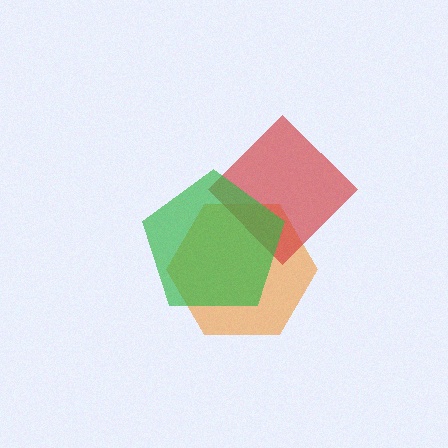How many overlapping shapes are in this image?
There are 3 overlapping shapes in the image.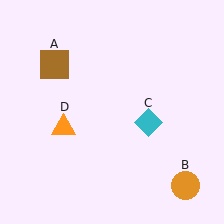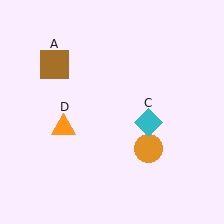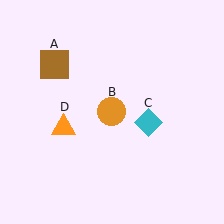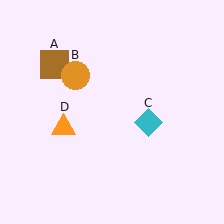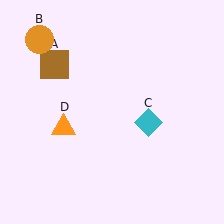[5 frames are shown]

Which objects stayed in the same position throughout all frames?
Brown square (object A) and cyan diamond (object C) and orange triangle (object D) remained stationary.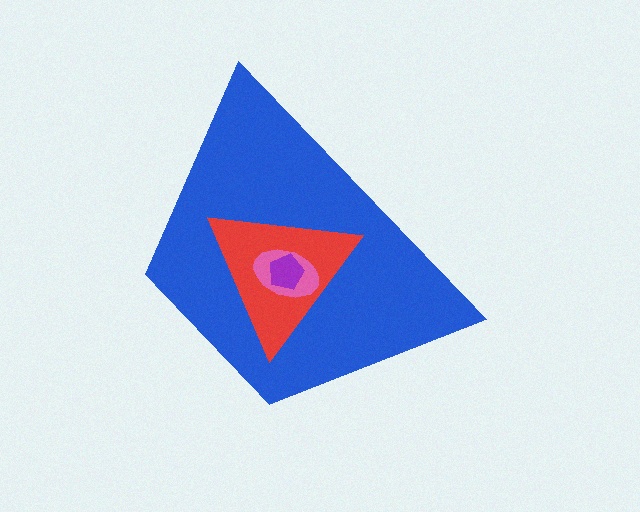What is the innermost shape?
The purple pentagon.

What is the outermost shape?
The blue trapezoid.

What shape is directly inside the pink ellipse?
The purple pentagon.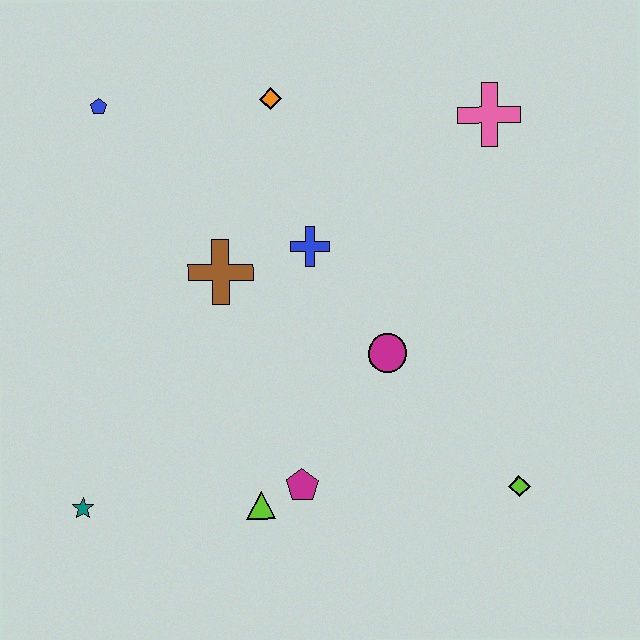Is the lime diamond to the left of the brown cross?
No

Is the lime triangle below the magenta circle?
Yes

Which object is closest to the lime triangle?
The magenta pentagon is closest to the lime triangle.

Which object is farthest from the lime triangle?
The pink cross is farthest from the lime triangle.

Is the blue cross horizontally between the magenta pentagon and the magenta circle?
Yes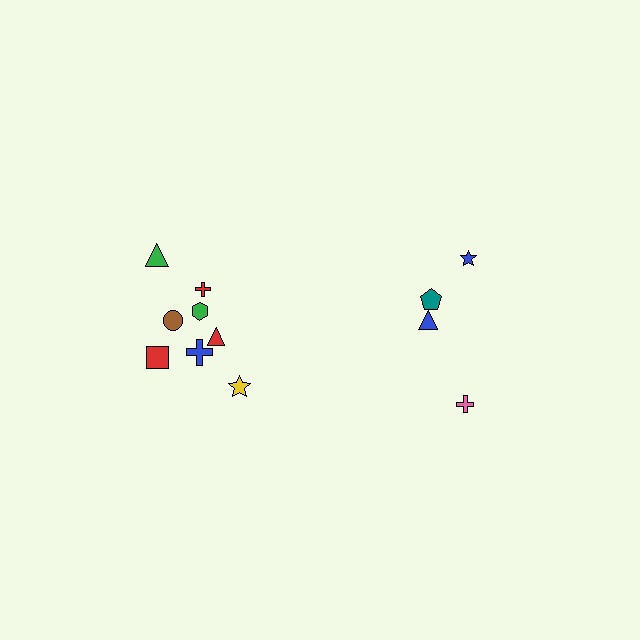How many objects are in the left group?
There are 8 objects.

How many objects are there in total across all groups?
There are 12 objects.